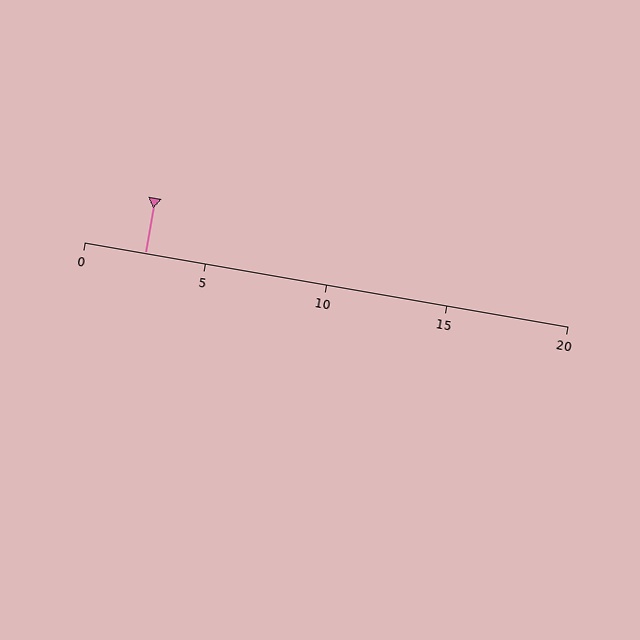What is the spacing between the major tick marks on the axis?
The major ticks are spaced 5 apart.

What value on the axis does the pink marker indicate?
The marker indicates approximately 2.5.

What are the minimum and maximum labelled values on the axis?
The axis runs from 0 to 20.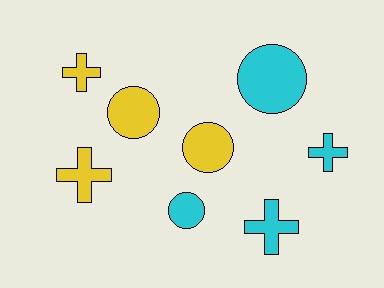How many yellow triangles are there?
There are no yellow triangles.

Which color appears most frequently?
Cyan, with 4 objects.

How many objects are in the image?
There are 8 objects.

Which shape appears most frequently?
Cross, with 4 objects.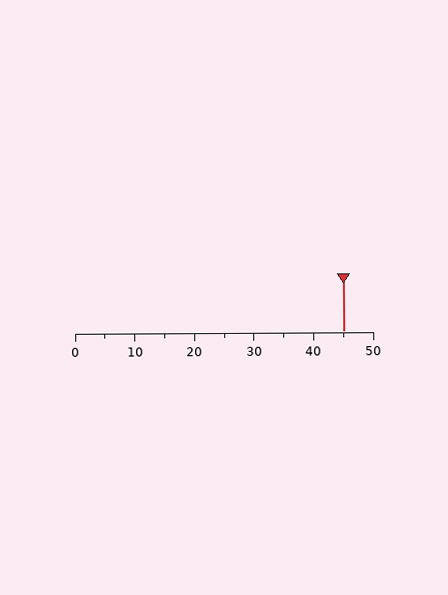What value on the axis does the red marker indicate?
The marker indicates approximately 45.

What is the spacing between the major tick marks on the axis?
The major ticks are spaced 10 apart.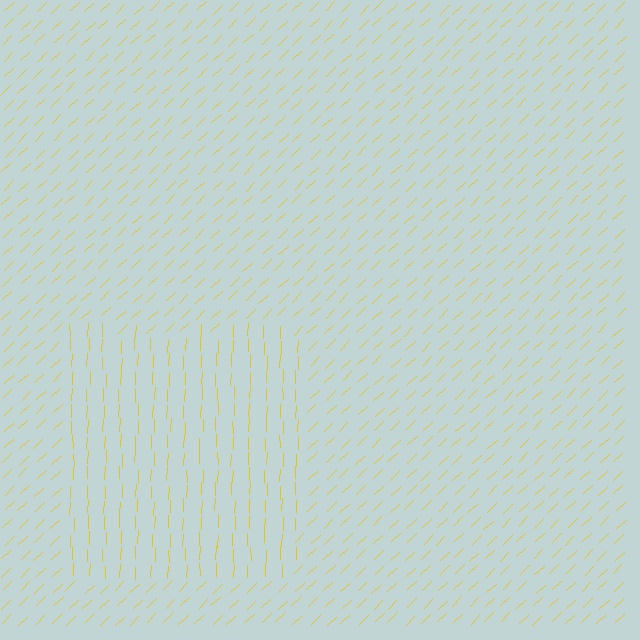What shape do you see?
I see a rectangle.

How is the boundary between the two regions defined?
The boundary is defined purely by a change in line orientation (approximately 45 degrees difference). All lines are the same color and thickness.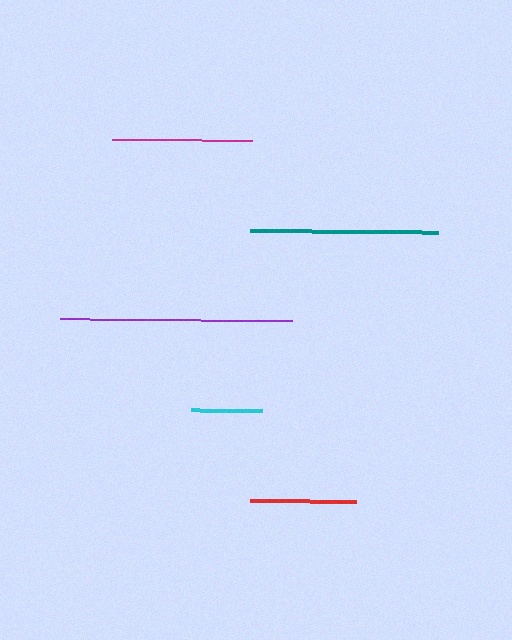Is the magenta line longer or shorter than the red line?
The magenta line is longer than the red line.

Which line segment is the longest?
The purple line is the longest at approximately 233 pixels.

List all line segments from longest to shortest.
From longest to shortest: purple, teal, magenta, red, cyan.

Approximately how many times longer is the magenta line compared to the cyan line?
The magenta line is approximately 2.0 times the length of the cyan line.